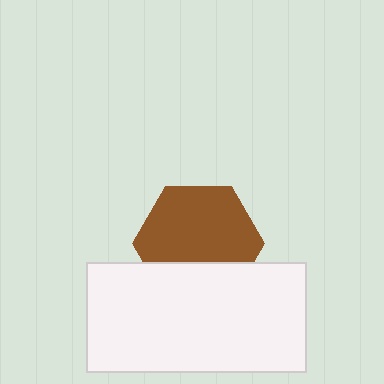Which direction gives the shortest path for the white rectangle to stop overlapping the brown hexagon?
Moving down gives the shortest separation.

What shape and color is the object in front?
The object in front is a white rectangle.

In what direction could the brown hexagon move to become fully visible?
The brown hexagon could move up. That would shift it out from behind the white rectangle entirely.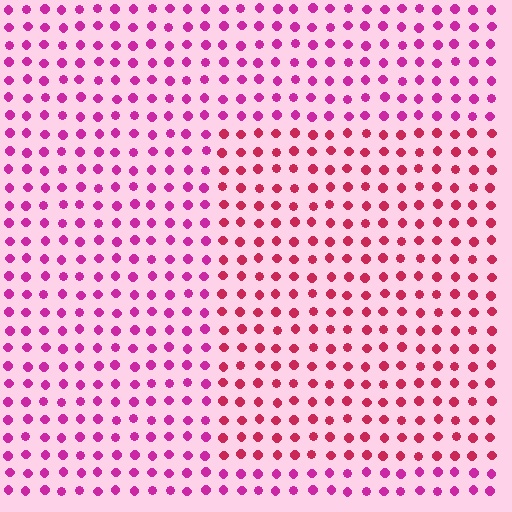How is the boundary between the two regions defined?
The boundary is defined purely by a slight shift in hue (about 29 degrees). Spacing, size, and orientation are identical on both sides.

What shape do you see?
I see a rectangle.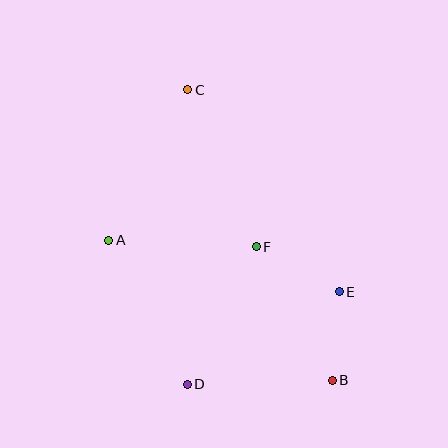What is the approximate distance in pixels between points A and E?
The distance between A and E is approximately 236 pixels.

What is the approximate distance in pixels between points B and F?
The distance between B and F is approximately 154 pixels.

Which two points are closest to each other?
Points B and E are closest to each other.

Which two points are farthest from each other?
Points B and C are farthest from each other.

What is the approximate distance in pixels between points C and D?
The distance between C and D is approximately 294 pixels.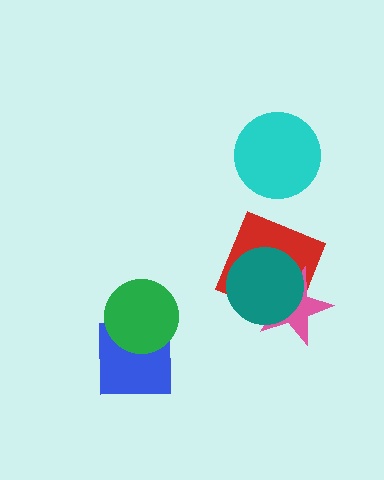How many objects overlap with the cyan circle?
0 objects overlap with the cyan circle.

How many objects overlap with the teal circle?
2 objects overlap with the teal circle.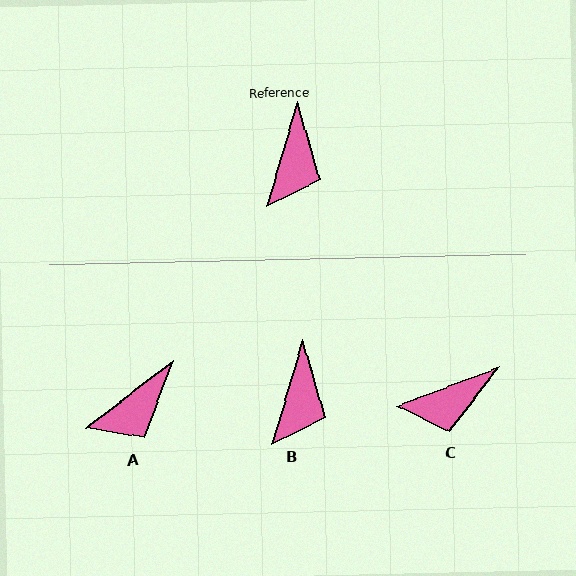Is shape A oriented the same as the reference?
No, it is off by about 36 degrees.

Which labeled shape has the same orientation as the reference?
B.